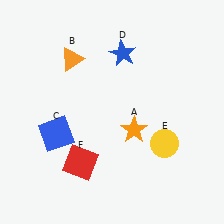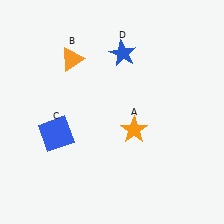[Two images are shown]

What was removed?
The red square (F), the yellow circle (E) were removed in Image 2.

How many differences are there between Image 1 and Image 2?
There are 2 differences between the two images.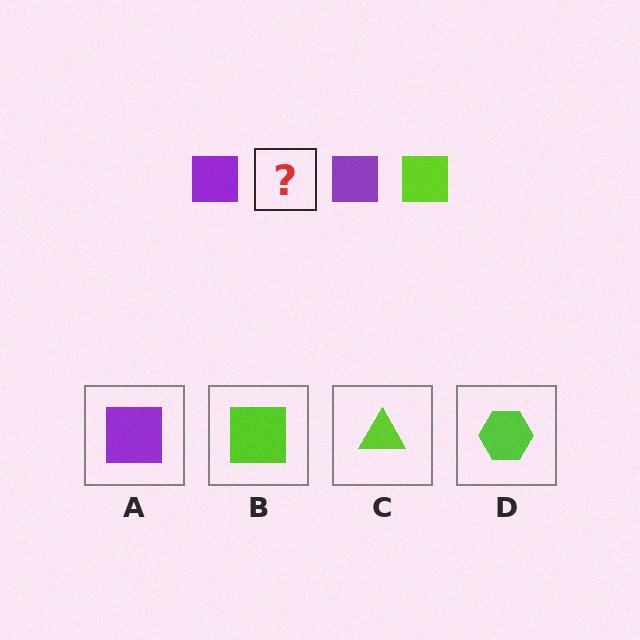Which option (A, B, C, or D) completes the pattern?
B.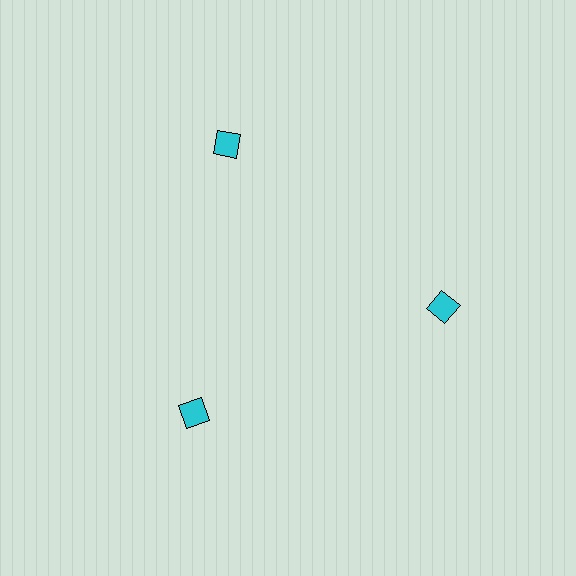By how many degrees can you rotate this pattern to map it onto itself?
The pattern maps onto itself every 120 degrees of rotation.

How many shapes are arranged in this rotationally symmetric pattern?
There are 3 shapes, arranged in 3 groups of 1.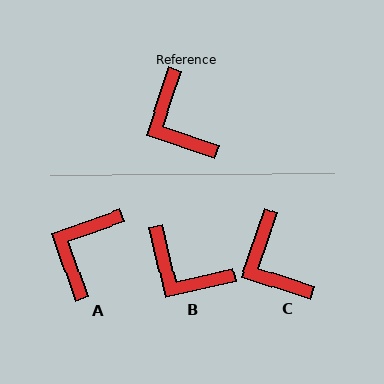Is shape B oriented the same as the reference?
No, it is off by about 32 degrees.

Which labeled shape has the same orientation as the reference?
C.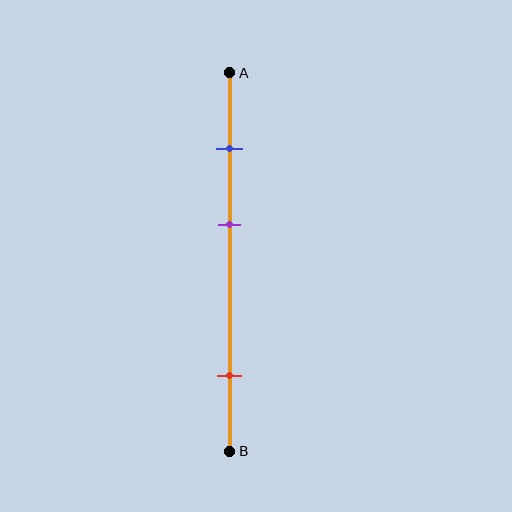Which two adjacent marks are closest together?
The blue and purple marks are the closest adjacent pair.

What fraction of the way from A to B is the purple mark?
The purple mark is approximately 40% (0.4) of the way from A to B.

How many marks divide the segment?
There are 3 marks dividing the segment.